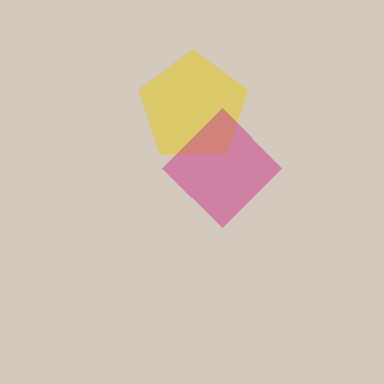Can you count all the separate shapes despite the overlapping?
Yes, there are 2 separate shapes.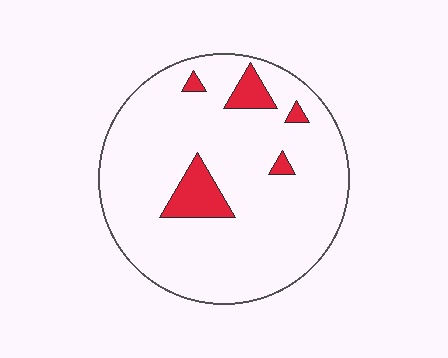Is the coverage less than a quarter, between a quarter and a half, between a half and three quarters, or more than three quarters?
Less than a quarter.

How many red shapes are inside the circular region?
5.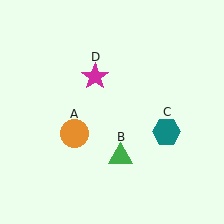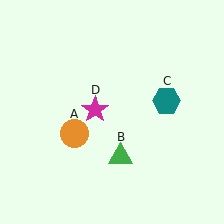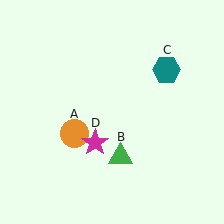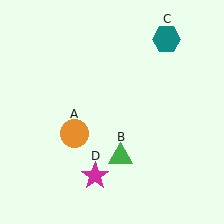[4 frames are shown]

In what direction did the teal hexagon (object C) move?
The teal hexagon (object C) moved up.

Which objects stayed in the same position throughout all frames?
Orange circle (object A) and green triangle (object B) remained stationary.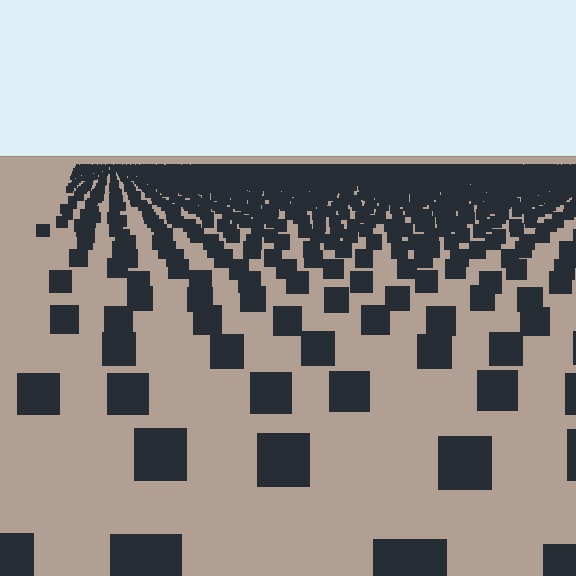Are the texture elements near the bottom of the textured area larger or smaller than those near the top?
Larger. Near the bottom, elements are closer to the viewer and appear at a bigger on-screen size.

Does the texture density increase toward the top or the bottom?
Density increases toward the top.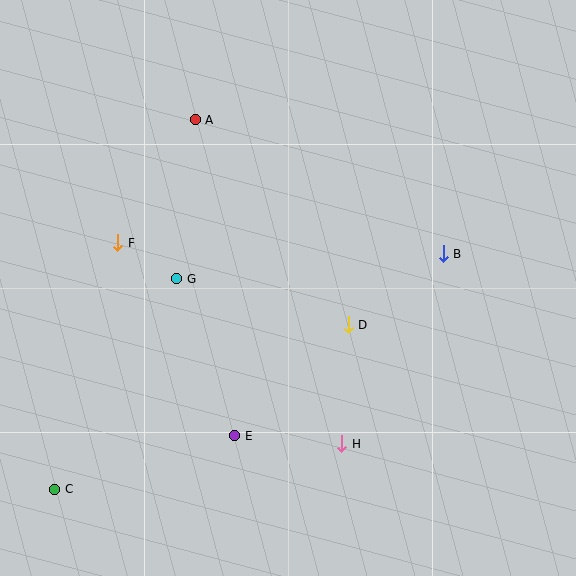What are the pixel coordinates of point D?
Point D is at (348, 325).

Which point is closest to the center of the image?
Point D at (348, 325) is closest to the center.